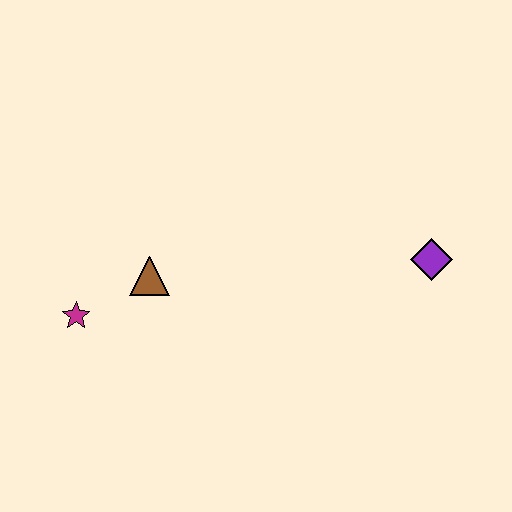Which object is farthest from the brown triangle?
The purple diamond is farthest from the brown triangle.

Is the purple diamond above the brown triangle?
Yes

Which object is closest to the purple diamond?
The brown triangle is closest to the purple diamond.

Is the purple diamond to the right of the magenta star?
Yes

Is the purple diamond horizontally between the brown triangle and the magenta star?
No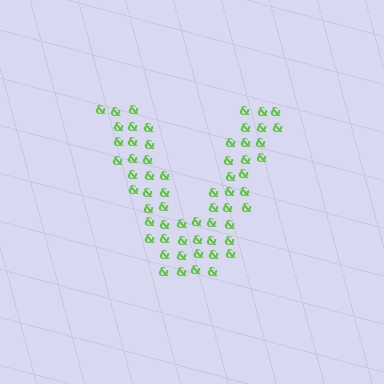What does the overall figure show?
The overall figure shows the letter V.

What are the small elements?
The small elements are ampersands.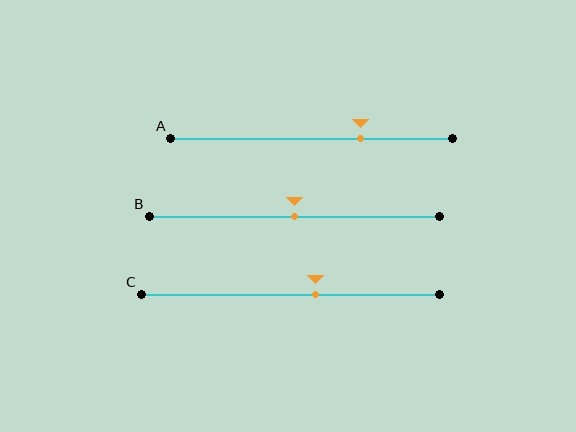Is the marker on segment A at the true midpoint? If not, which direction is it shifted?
No, the marker on segment A is shifted to the right by about 17% of the segment length.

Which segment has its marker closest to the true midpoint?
Segment B has its marker closest to the true midpoint.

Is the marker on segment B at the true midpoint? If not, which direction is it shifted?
Yes, the marker on segment B is at the true midpoint.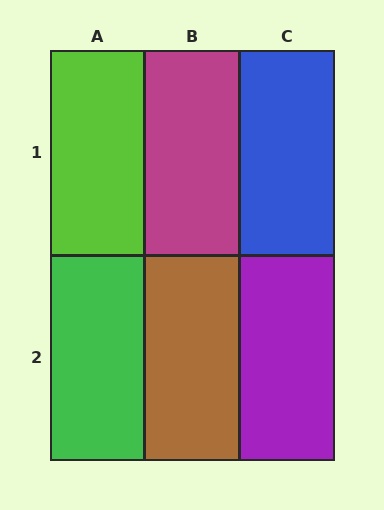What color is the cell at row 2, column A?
Green.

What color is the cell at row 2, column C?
Purple.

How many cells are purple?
1 cell is purple.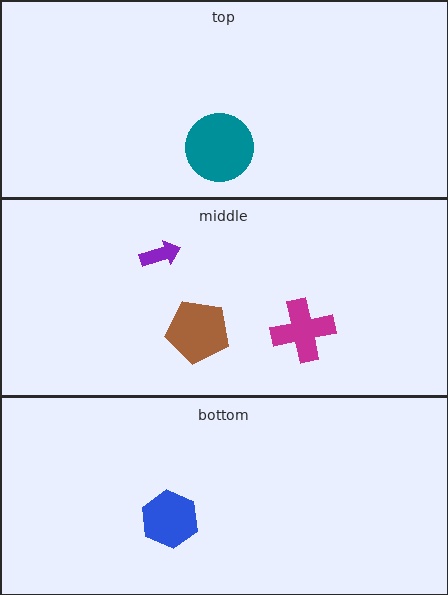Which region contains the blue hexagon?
The bottom region.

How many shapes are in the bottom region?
1.